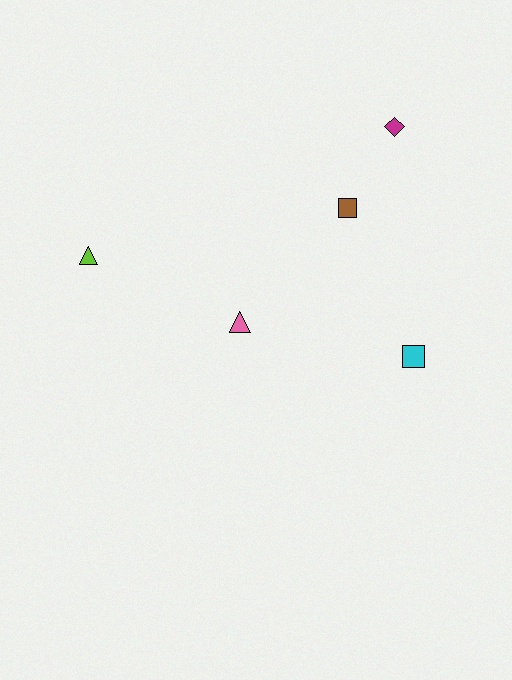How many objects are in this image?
There are 5 objects.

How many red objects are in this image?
There are no red objects.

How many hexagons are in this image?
There are no hexagons.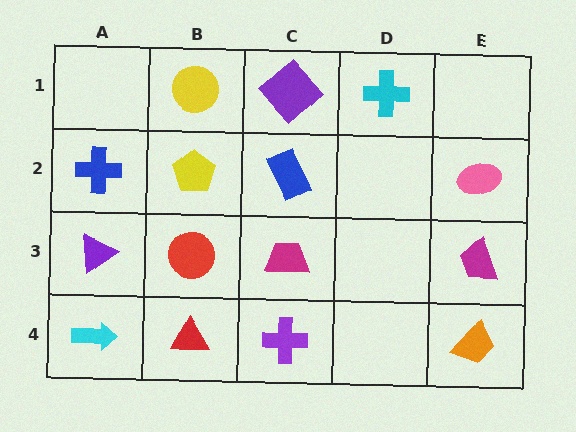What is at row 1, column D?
A cyan cross.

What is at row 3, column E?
A magenta trapezoid.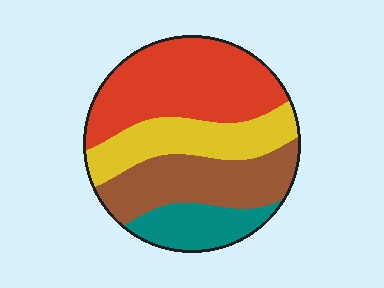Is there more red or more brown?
Red.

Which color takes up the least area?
Teal, at roughly 15%.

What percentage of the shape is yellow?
Yellow covers around 20% of the shape.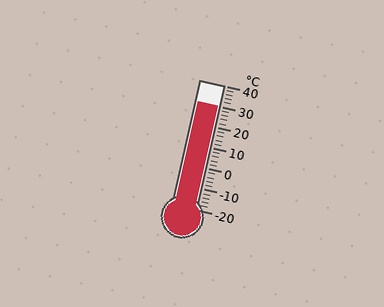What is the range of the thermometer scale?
The thermometer scale ranges from -20°C to 40°C.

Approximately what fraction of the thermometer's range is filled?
The thermometer is filled to approximately 85% of its range.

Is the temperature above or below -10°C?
The temperature is above -10°C.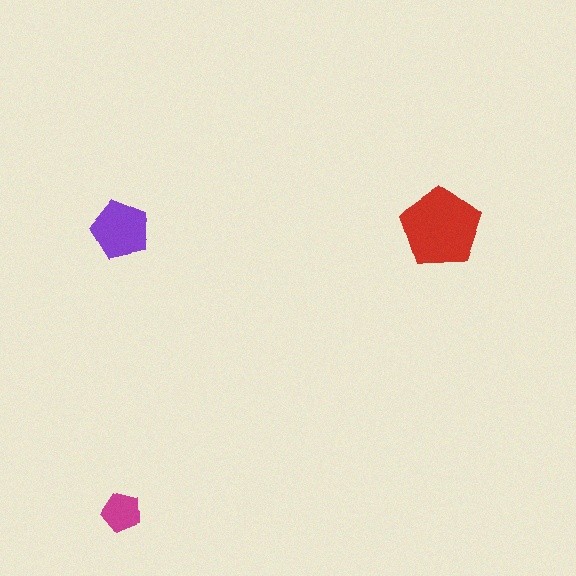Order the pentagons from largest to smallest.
the red one, the purple one, the magenta one.